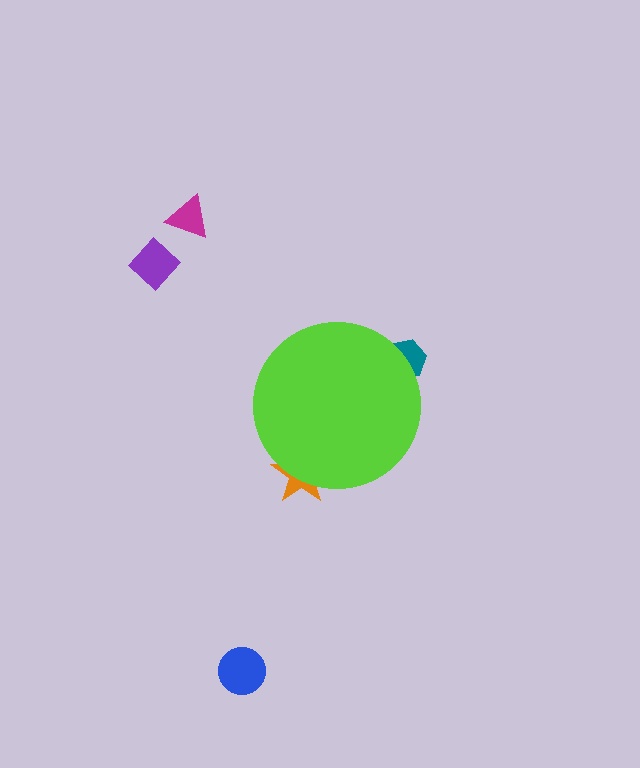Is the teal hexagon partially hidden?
Yes, the teal hexagon is partially hidden behind the lime circle.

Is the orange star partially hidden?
Yes, the orange star is partially hidden behind the lime circle.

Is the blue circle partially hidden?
No, the blue circle is fully visible.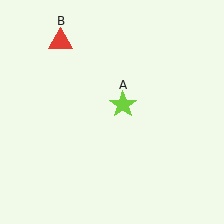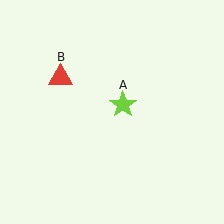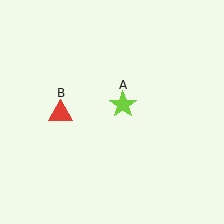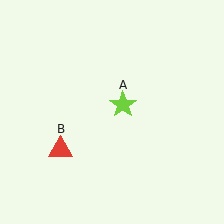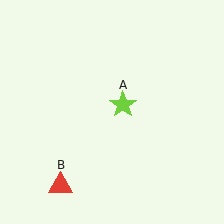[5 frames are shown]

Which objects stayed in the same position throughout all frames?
Lime star (object A) remained stationary.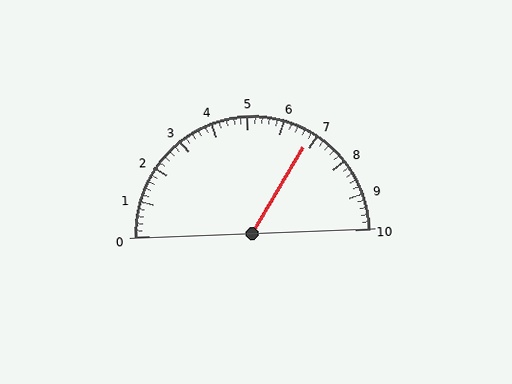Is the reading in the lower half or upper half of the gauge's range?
The reading is in the upper half of the range (0 to 10).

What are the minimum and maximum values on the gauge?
The gauge ranges from 0 to 10.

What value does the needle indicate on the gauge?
The needle indicates approximately 6.8.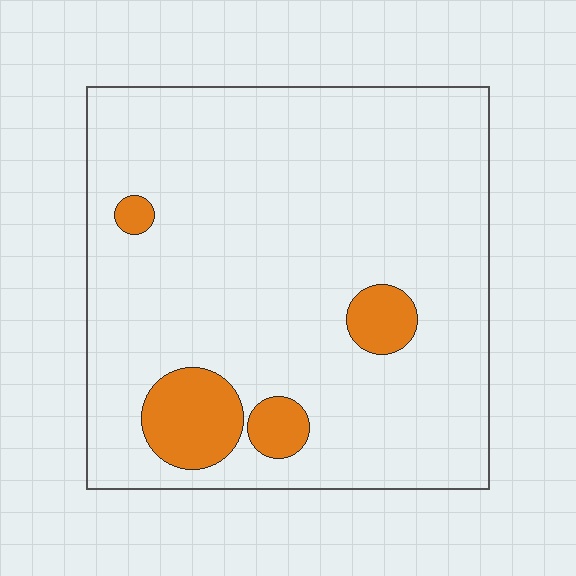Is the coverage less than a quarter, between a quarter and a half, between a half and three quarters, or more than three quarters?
Less than a quarter.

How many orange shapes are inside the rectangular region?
4.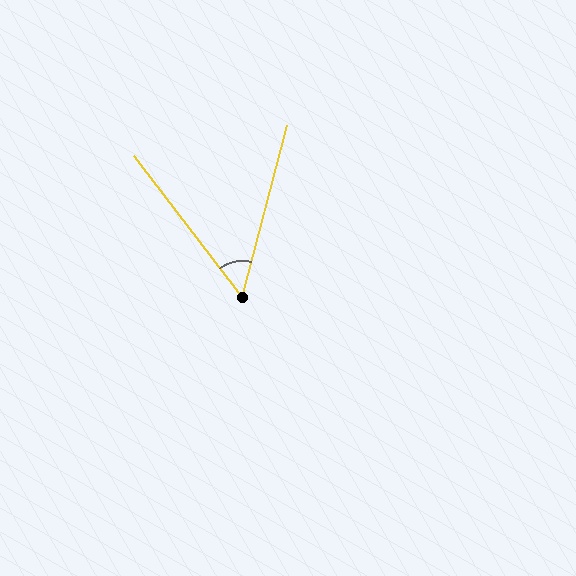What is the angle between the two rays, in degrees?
Approximately 52 degrees.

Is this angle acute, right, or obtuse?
It is acute.